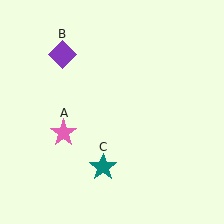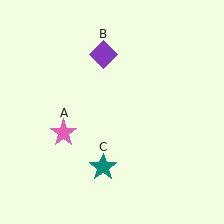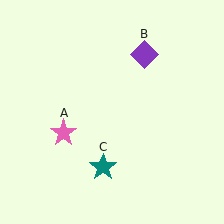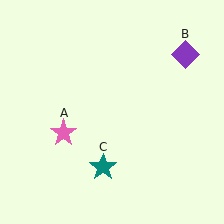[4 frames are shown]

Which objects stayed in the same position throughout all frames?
Pink star (object A) and teal star (object C) remained stationary.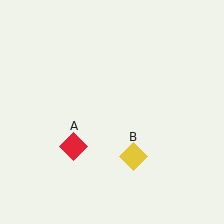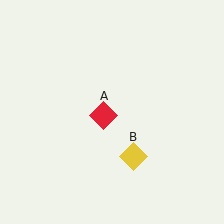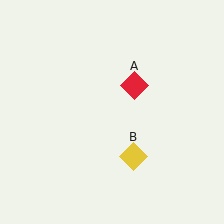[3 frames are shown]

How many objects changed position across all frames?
1 object changed position: red diamond (object A).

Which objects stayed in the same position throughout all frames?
Yellow diamond (object B) remained stationary.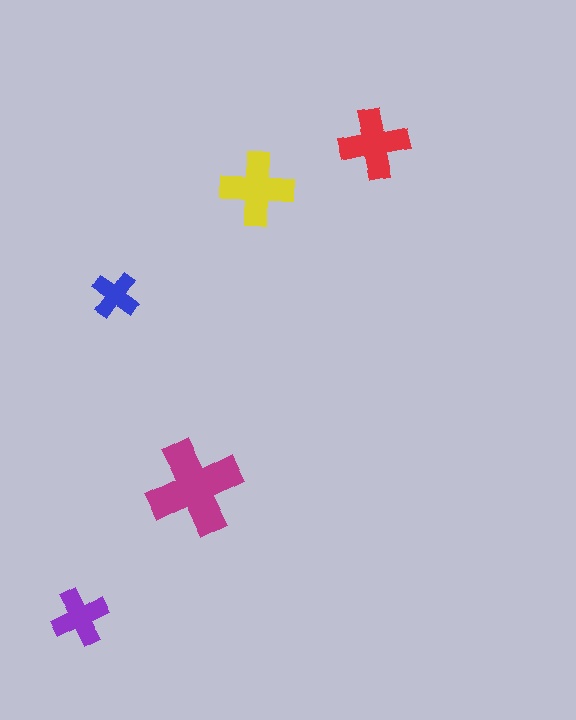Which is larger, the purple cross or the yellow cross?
The yellow one.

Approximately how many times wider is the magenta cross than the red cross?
About 1.5 times wider.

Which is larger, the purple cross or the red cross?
The red one.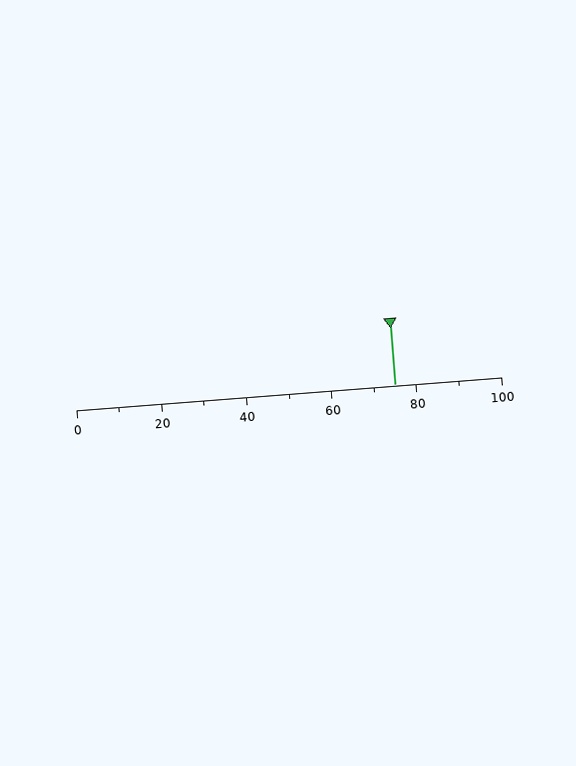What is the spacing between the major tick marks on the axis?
The major ticks are spaced 20 apart.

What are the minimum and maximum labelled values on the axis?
The axis runs from 0 to 100.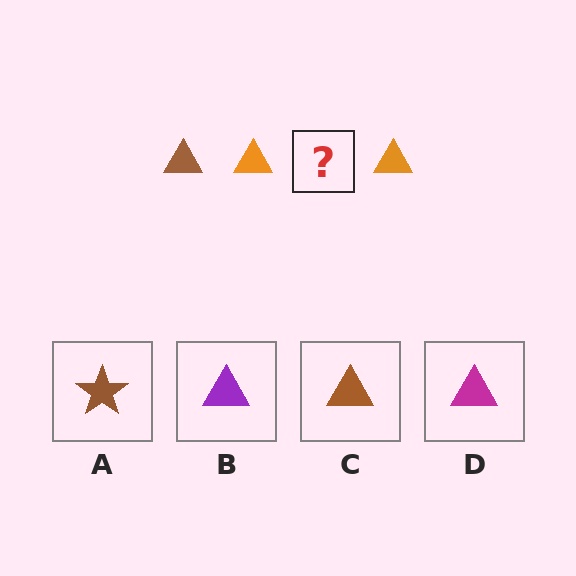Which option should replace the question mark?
Option C.